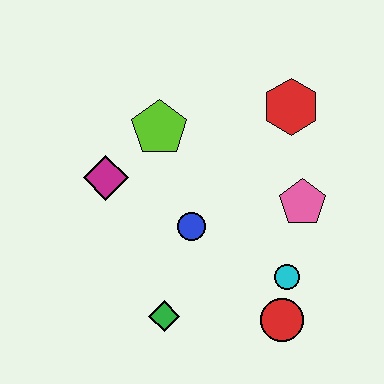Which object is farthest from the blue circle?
The red hexagon is farthest from the blue circle.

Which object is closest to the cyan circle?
The red circle is closest to the cyan circle.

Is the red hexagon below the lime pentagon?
No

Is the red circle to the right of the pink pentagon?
No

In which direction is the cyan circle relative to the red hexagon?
The cyan circle is below the red hexagon.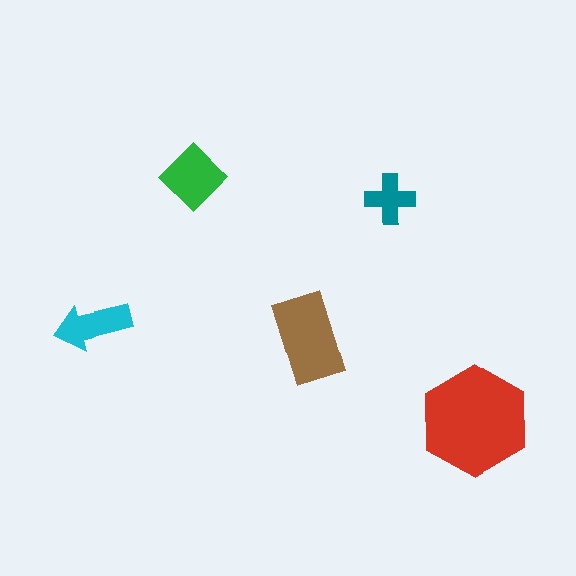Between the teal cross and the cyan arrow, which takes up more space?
The cyan arrow.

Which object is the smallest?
The teal cross.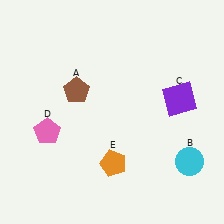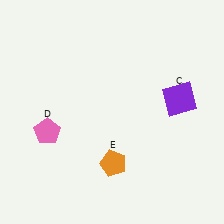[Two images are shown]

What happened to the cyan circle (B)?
The cyan circle (B) was removed in Image 2. It was in the bottom-right area of Image 1.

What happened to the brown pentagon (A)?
The brown pentagon (A) was removed in Image 2. It was in the top-left area of Image 1.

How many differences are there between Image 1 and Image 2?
There are 2 differences between the two images.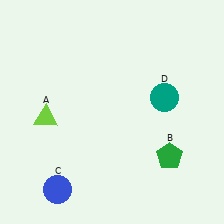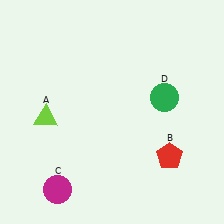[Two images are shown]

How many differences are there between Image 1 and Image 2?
There are 3 differences between the two images.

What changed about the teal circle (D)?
In Image 1, D is teal. In Image 2, it changed to green.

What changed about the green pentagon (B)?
In Image 1, B is green. In Image 2, it changed to red.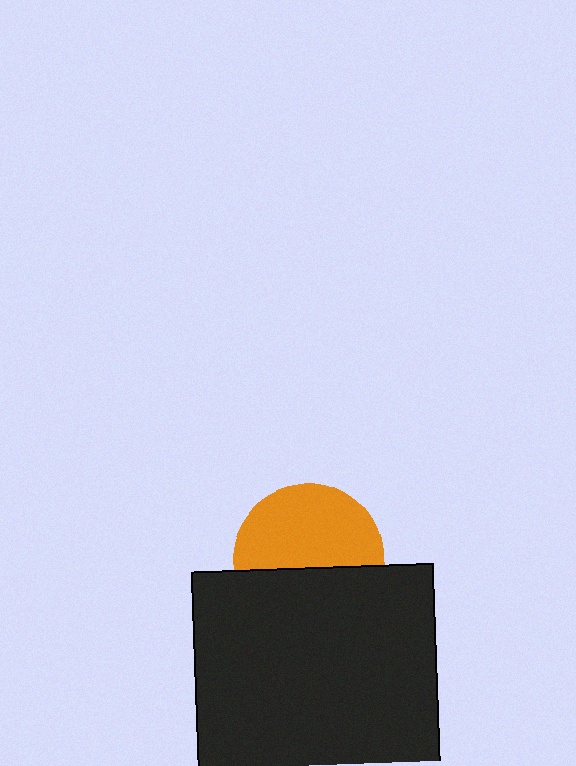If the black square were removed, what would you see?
You would see the complete orange circle.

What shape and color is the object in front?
The object in front is a black square.